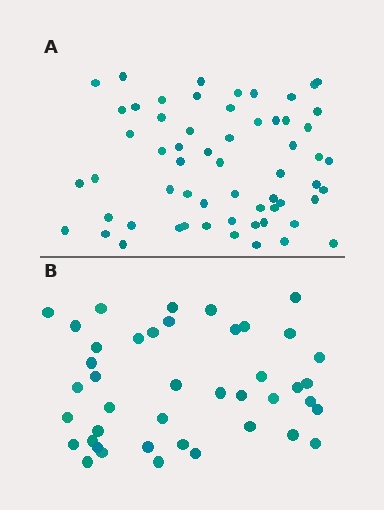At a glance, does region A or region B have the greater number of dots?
Region A (the top region) has more dots.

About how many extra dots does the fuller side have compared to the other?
Region A has approximately 20 more dots than region B.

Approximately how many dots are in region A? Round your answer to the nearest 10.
About 60 dots.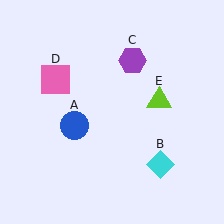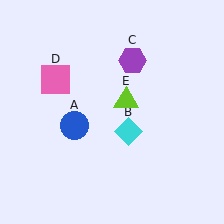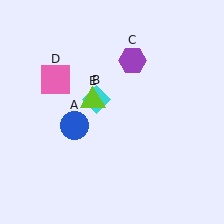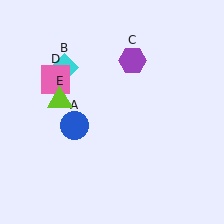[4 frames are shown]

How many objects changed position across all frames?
2 objects changed position: cyan diamond (object B), lime triangle (object E).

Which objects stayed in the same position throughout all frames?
Blue circle (object A) and purple hexagon (object C) and pink square (object D) remained stationary.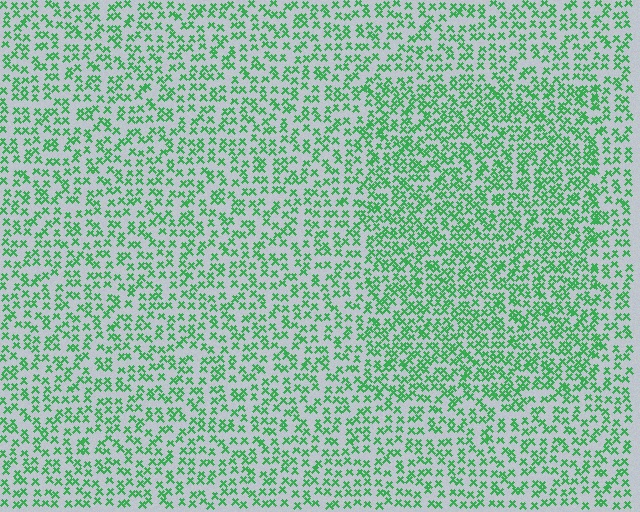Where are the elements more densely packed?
The elements are more densely packed inside the rectangle boundary.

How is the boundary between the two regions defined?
The boundary is defined by a change in element density (approximately 1.6x ratio). All elements are the same color, size, and shape.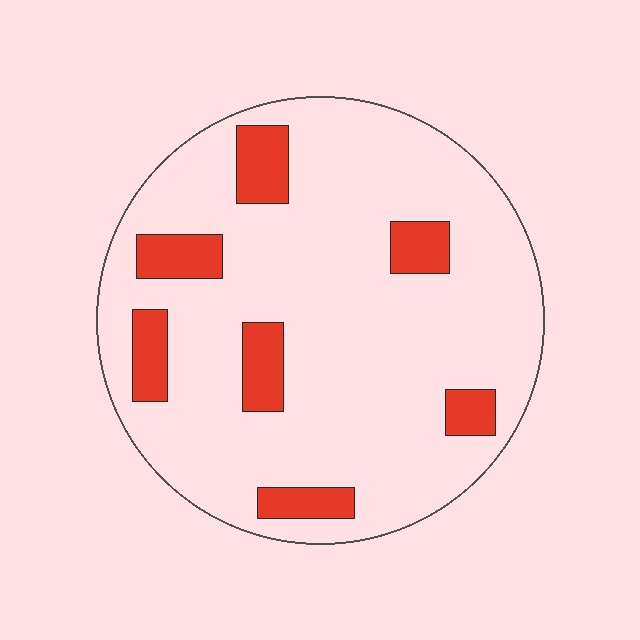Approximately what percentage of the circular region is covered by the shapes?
Approximately 15%.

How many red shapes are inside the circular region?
7.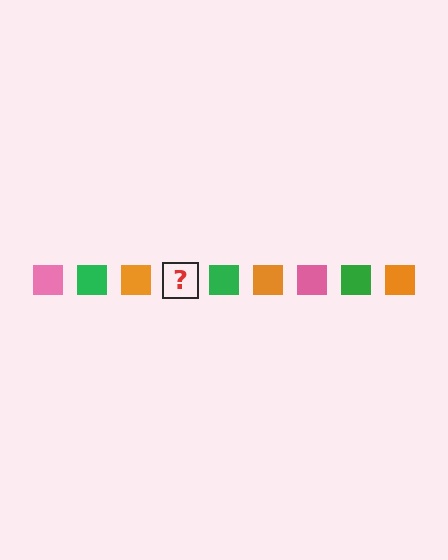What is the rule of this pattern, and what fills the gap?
The rule is that the pattern cycles through pink, green, orange squares. The gap should be filled with a pink square.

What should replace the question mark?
The question mark should be replaced with a pink square.